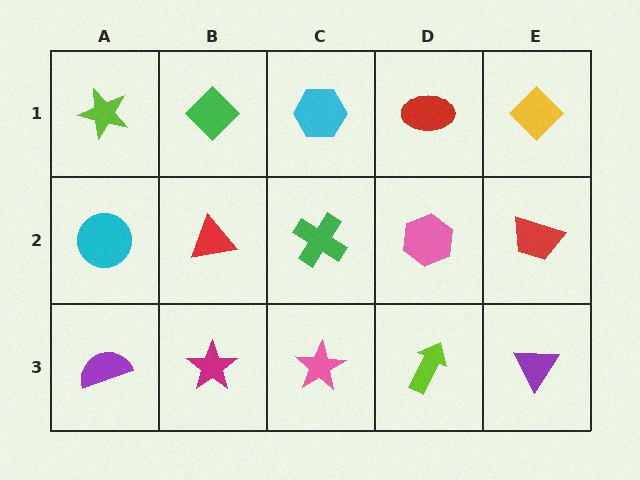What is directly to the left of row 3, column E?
A lime arrow.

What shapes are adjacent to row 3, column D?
A pink hexagon (row 2, column D), a pink star (row 3, column C), a purple triangle (row 3, column E).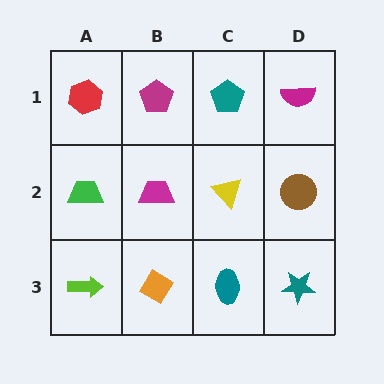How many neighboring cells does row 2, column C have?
4.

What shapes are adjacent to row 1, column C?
A yellow triangle (row 2, column C), a magenta pentagon (row 1, column B), a magenta semicircle (row 1, column D).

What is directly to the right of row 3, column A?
An orange diamond.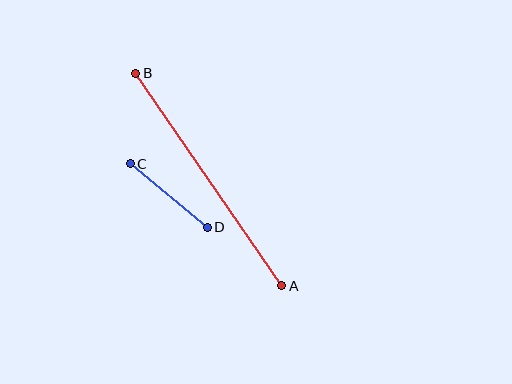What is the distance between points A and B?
The distance is approximately 258 pixels.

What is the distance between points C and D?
The distance is approximately 100 pixels.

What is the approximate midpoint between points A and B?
The midpoint is at approximately (209, 180) pixels.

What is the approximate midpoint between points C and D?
The midpoint is at approximately (169, 196) pixels.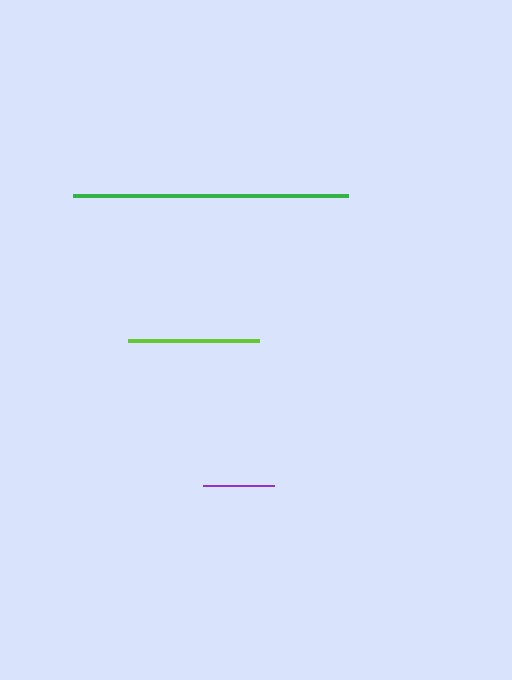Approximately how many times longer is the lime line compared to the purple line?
The lime line is approximately 1.9 times the length of the purple line.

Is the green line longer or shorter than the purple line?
The green line is longer than the purple line.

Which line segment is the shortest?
The purple line is the shortest at approximately 71 pixels.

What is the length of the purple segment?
The purple segment is approximately 71 pixels long.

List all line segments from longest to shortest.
From longest to shortest: green, lime, purple.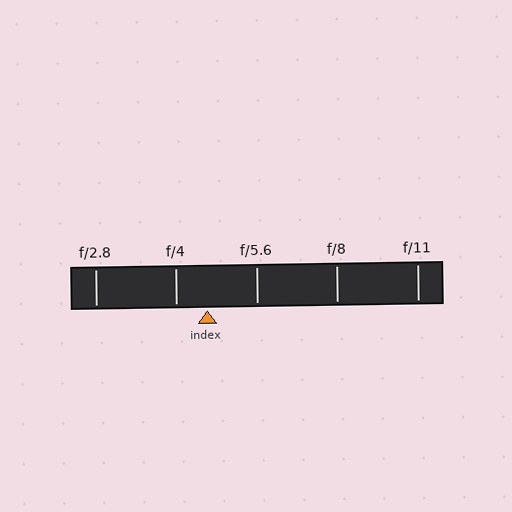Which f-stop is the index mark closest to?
The index mark is closest to f/4.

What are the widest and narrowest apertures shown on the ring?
The widest aperture shown is f/2.8 and the narrowest is f/11.